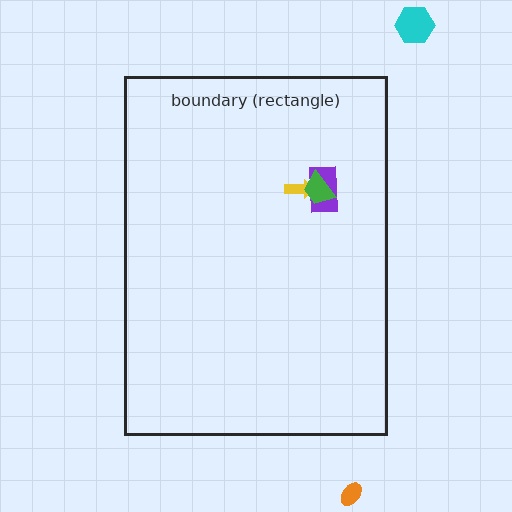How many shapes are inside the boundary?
3 inside, 2 outside.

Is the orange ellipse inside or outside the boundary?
Outside.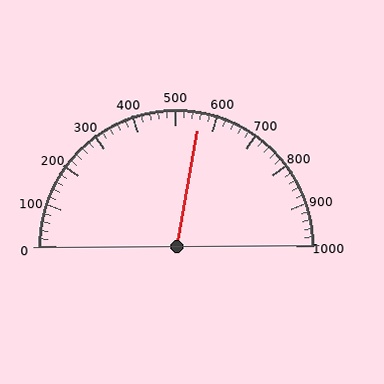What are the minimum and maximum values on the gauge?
The gauge ranges from 0 to 1000.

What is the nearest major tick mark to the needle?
The nearest major tick mark is 600.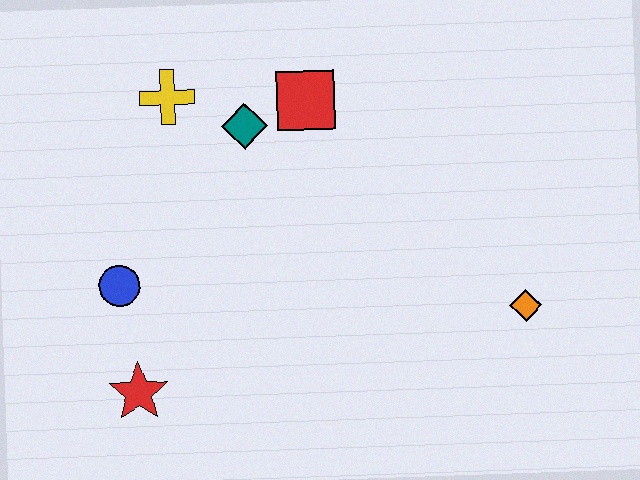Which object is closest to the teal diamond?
The red square is closest to the teal diamond.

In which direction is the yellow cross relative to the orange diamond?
The yellow cross is to the left of the orange diamond.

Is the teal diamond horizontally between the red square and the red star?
Yes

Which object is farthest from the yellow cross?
The orange diamond is farthest from the yellow cross.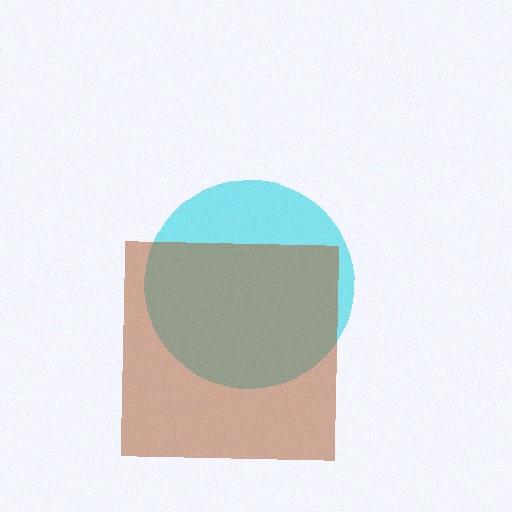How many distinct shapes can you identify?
There are 2 distinct shapes: a cyan circle, a brown square.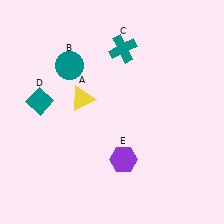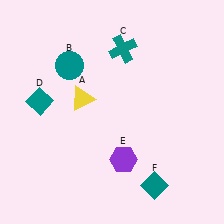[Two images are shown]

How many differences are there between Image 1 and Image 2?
There is 1 difference between the two images.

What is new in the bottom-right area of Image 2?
A teal diamond (F) was added in the bottom-right area of Image 2.